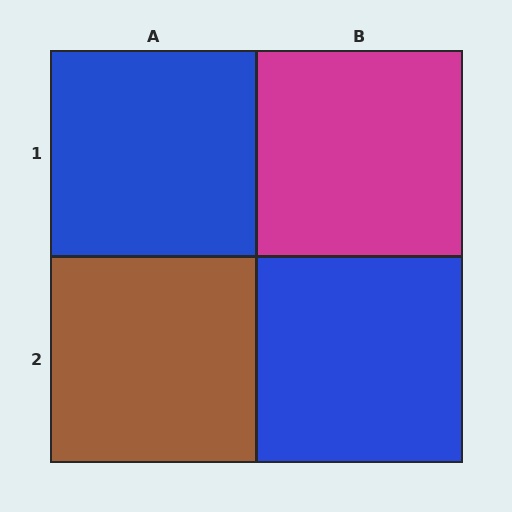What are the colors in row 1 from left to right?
Blue, magenta.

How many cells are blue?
2 cells are blue.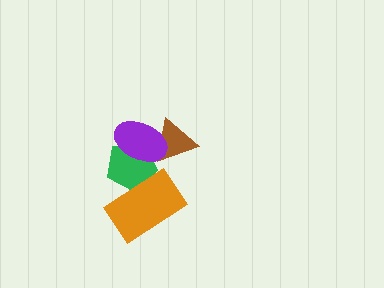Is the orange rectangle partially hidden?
No, no other shape covers it.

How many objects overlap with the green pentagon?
2 objects overlap with the green pentagon.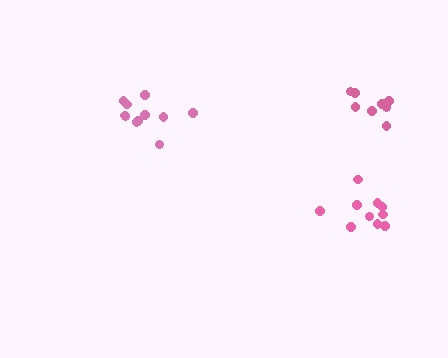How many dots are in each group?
Group 1: 11 dots, Group 2: 10 dots, Group 3: 9 dots (30 total).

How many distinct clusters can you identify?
There are 3 distinct clusters.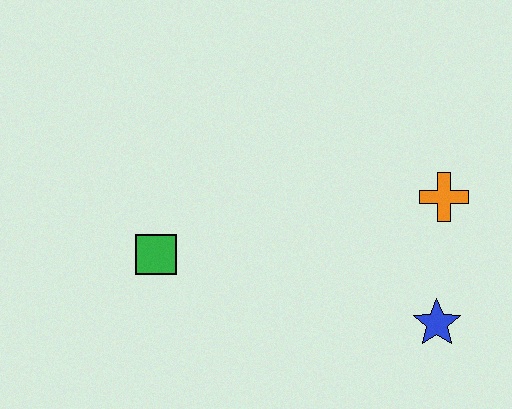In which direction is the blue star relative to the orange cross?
The blue star is below the orange cross.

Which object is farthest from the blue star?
The green square is farthest from the blue star.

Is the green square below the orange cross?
Yes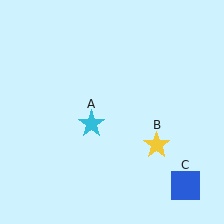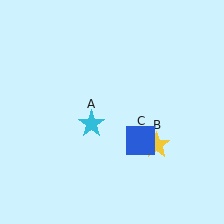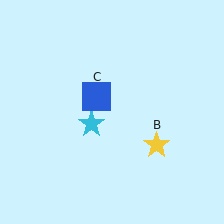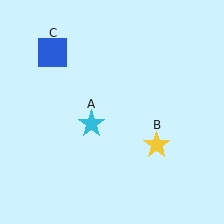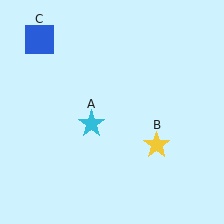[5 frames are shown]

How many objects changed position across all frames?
1 object changed position: blue square (object C).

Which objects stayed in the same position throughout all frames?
Cyan star (object A) and yellow star (object B) remained stationary.